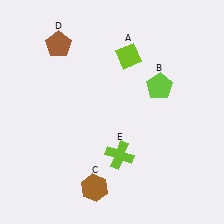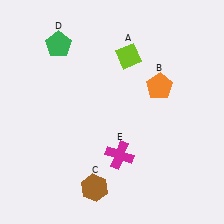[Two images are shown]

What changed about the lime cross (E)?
In Image 1, E is lime. In Image 2, it changed to magenta.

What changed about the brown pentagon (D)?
In Image 1, D is brown. In Image 2, it changed to green.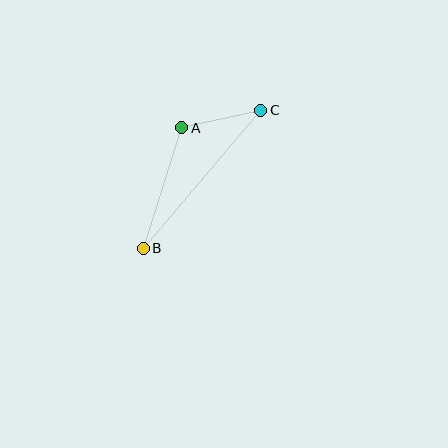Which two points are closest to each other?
Points A and C are closest to each other.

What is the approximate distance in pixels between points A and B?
The distance between A and B is approximately 127 pixels.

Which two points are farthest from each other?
Points B and C are farthest from each other.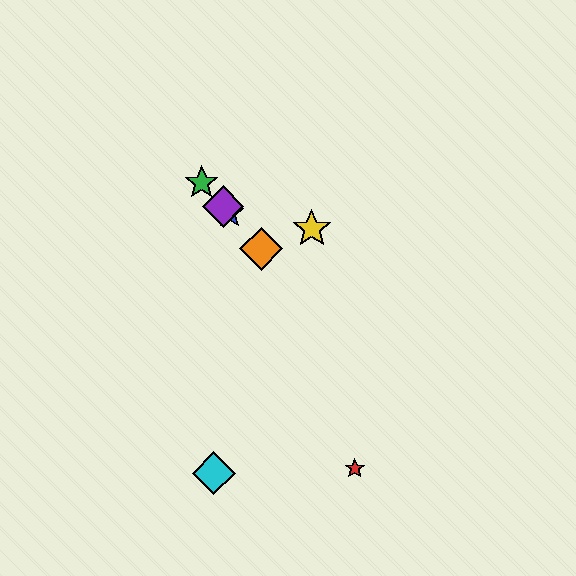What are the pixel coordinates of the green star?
The green star is at (202, 183).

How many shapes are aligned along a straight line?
4 shapes (the blue star, the green star, the purple diamond, the orange diamond) are aligned along a straight line.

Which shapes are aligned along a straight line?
The blue star, the green star, the purple diamond, the orange diamond are aligned along a straight line.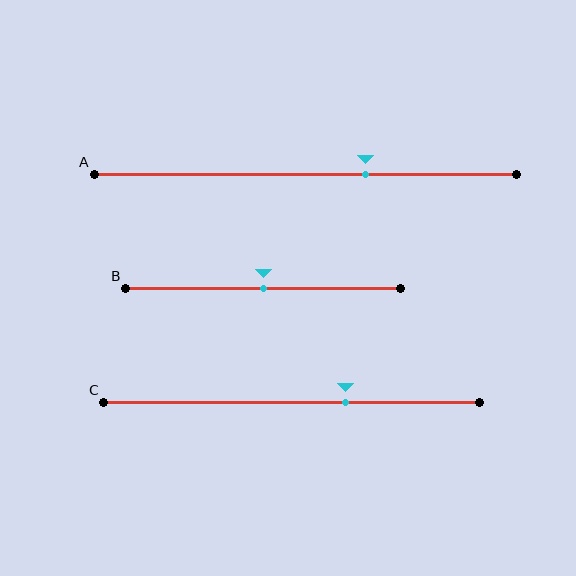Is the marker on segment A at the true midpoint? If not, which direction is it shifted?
No, the marker on segment A is shifted to the right by about 14% of the segment length.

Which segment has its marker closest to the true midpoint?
Segment B has its marker closest to the true midpoint.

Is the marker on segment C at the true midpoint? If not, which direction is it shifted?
No, the marker on segment C is shifted to the right by about 14% of the segment length.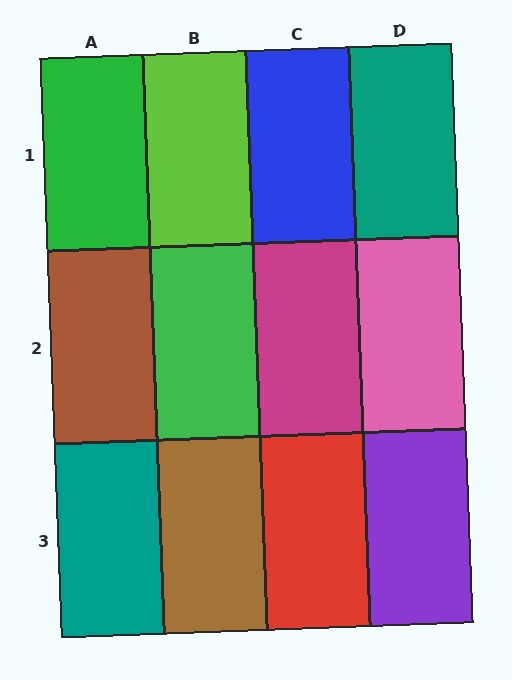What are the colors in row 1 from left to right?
Green, lime, blue, teal.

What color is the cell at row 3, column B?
Brown.